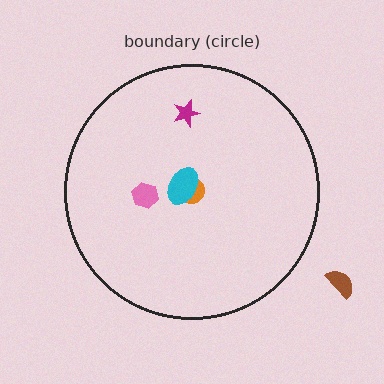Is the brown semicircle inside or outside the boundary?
Outside.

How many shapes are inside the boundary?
4 inside, 1 outside.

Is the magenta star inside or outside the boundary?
Inside.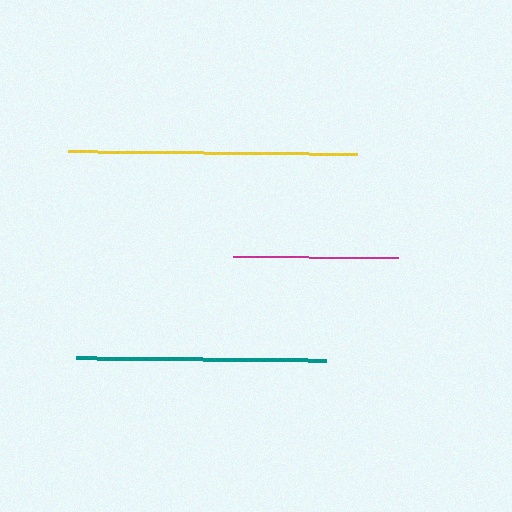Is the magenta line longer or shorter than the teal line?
The teal line is longer than the magenta line.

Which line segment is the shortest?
The magenta line is the shortest at approximately 166 pixels.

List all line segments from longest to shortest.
From longest to shortest: yellow, teal, magenta.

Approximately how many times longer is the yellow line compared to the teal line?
The yellow line is approximately 1.2 times the length of the teal line.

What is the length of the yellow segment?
The yellow segment is approximately 289 pixels long.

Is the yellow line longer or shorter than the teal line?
The yellow line is longer than the teal line.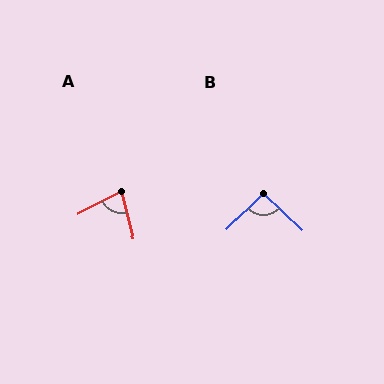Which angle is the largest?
B, at approximately 91 degrees.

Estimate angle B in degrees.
Approximately 91 degrees.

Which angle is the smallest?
A, at approximately 78 degrees.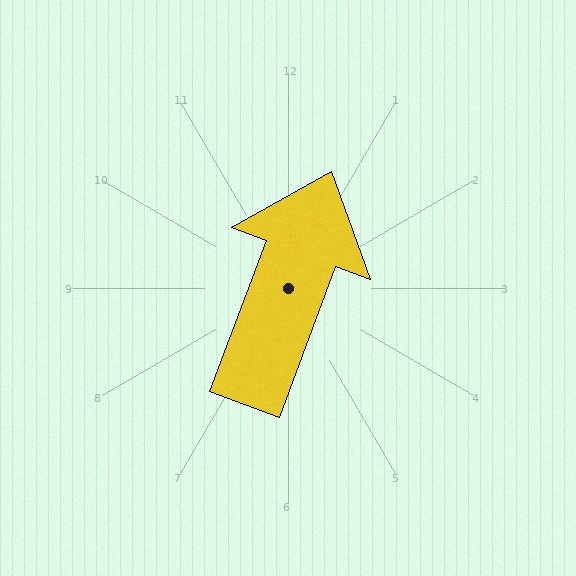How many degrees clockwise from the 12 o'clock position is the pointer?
Approximately 20 degrees.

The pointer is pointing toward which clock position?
Roughly 1 o'clock.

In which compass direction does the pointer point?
North.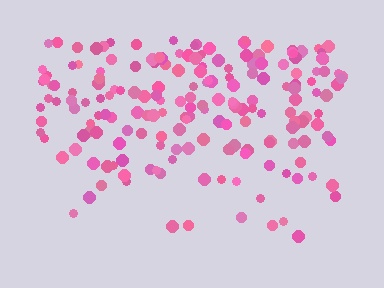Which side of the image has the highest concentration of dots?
The top.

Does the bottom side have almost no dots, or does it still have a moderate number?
Still a moderate number, just noticeably fewer than the top.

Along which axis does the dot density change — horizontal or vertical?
Vertical.